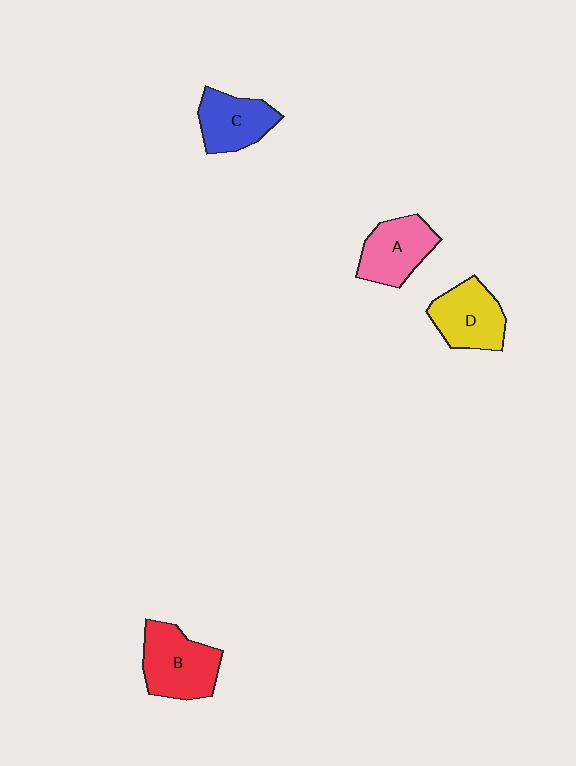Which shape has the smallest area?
Shape C (blue).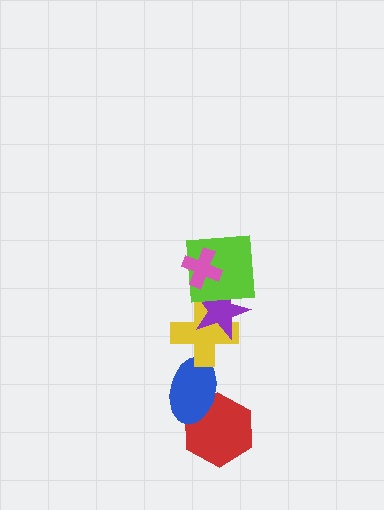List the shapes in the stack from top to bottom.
From top to bottom: the pink cross, the lime square, the purple star, the yellow cross, the blue ellipse, the red hexagon.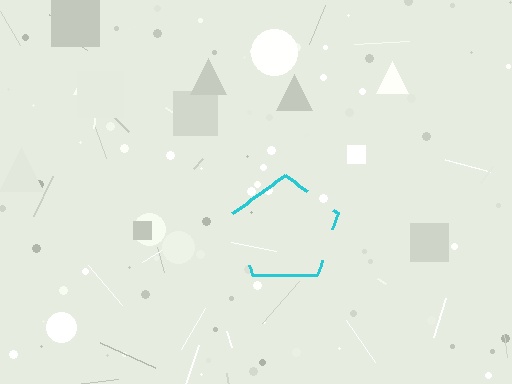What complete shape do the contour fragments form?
The contour fragments form a pentagon.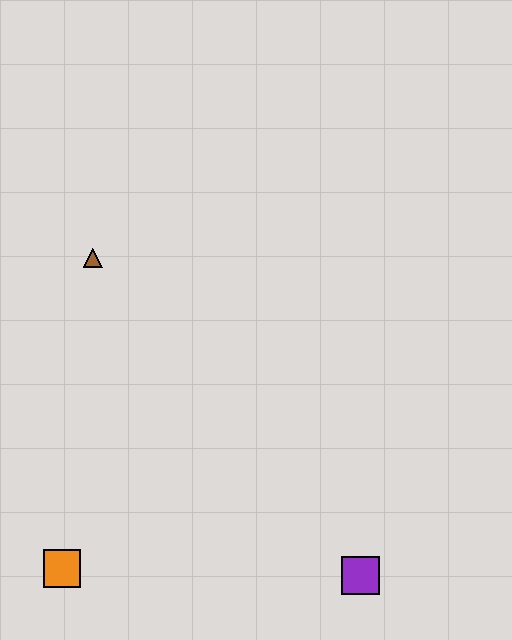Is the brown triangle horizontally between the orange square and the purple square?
Yes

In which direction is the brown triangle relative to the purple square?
The brown triangle is above the purple square.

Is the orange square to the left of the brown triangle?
Yes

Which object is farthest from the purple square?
The brown triangle is farthest from the purple square.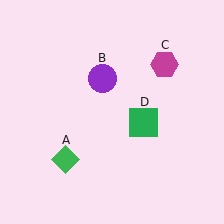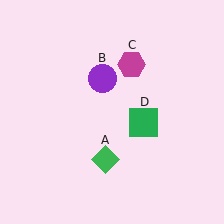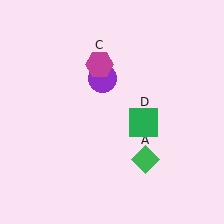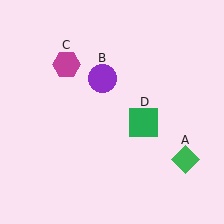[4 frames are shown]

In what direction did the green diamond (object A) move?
The green diamond (object A) moved right.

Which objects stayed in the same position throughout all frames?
Purple circle (object B) and green square (object D) remained stationary.